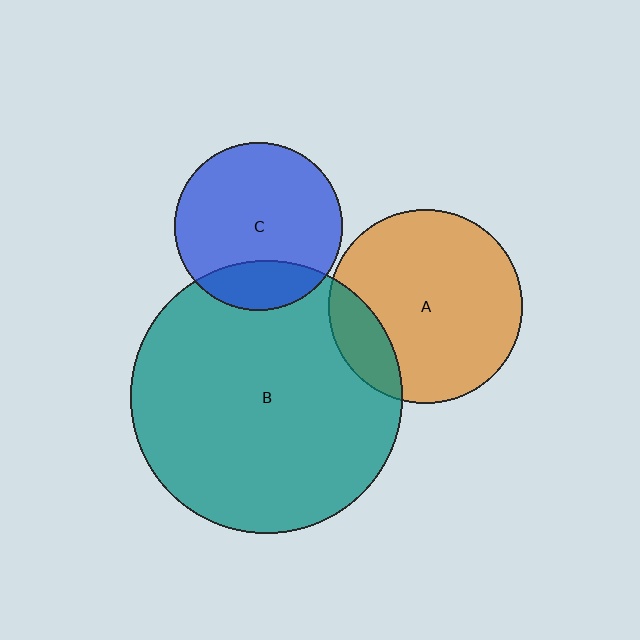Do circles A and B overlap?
Yes.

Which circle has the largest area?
Circle B (teal).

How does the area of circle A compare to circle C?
Approximately 1.3 times.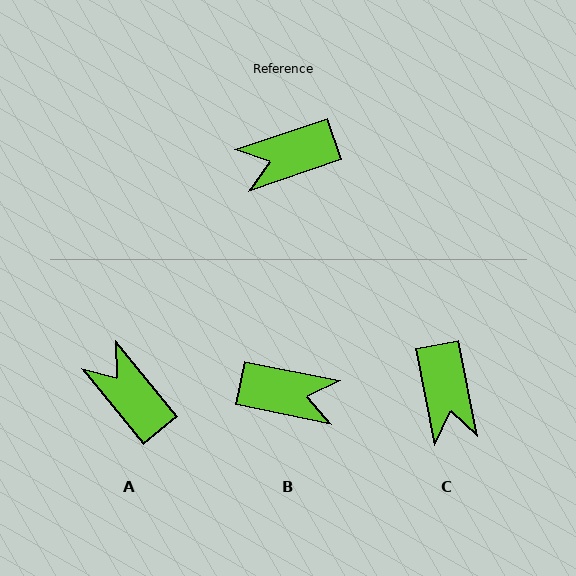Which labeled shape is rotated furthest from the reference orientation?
B, about 150 degrees away.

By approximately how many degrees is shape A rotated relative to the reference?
Approximately 70 degrees clockwise.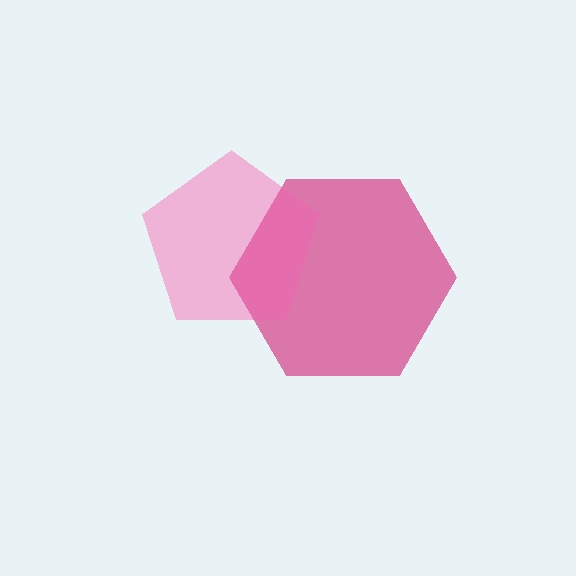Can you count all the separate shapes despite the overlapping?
Yes, there are 2 separate shapes.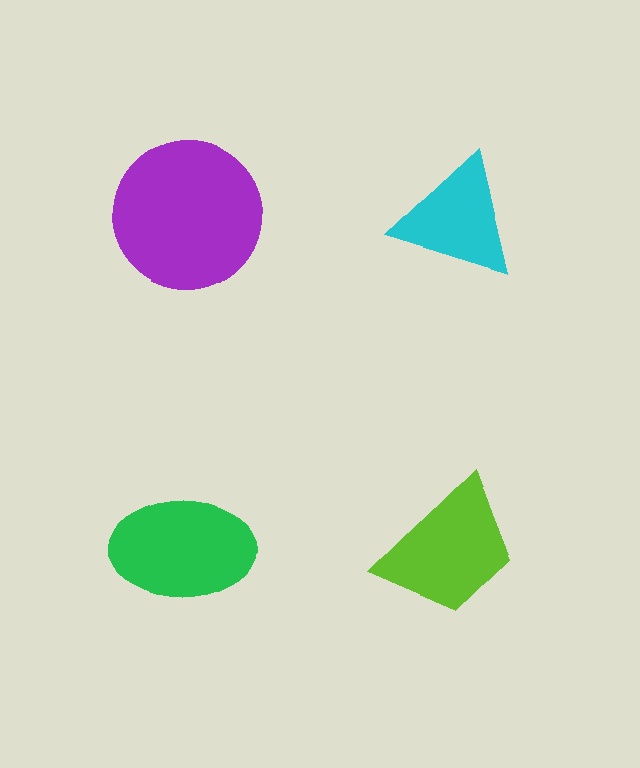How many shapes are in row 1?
2 shapes.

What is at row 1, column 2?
A cyan triangle.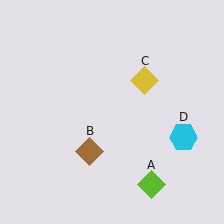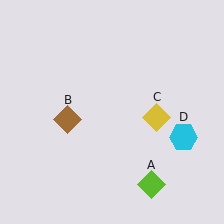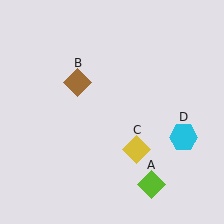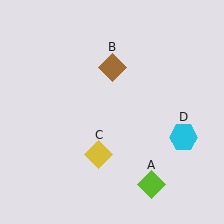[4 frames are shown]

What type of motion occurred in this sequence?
The brown diamond (object B), yellow diamond (object C) rotated clockwise around the center of the scene.